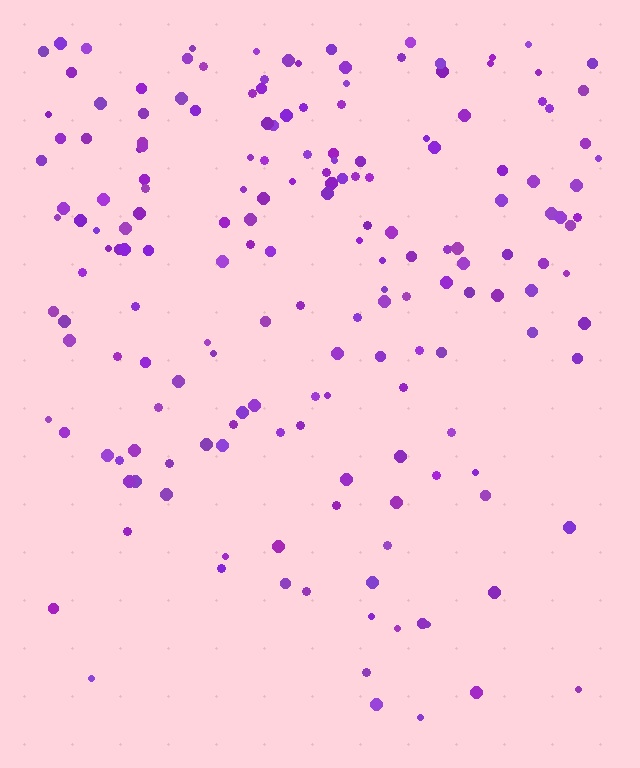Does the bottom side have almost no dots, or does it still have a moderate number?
Still a moderate number, just noticeably fewer than the top.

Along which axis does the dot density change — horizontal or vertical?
Vertical.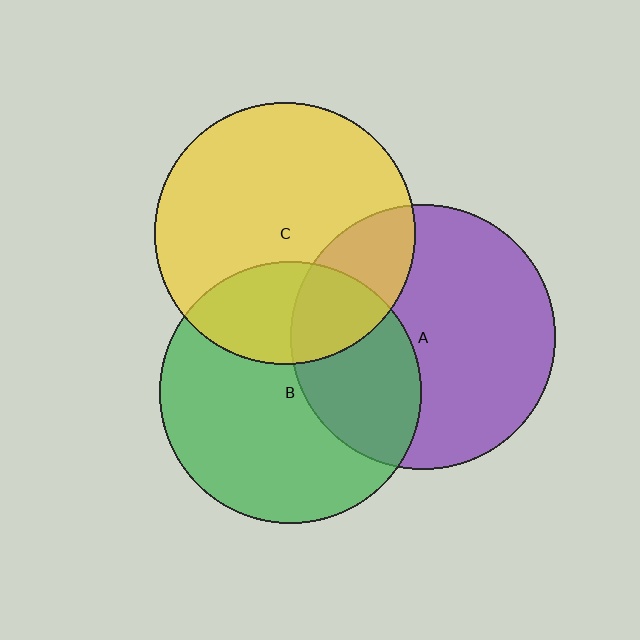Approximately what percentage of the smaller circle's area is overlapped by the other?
Approximately 30%.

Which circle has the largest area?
Circle A (purple).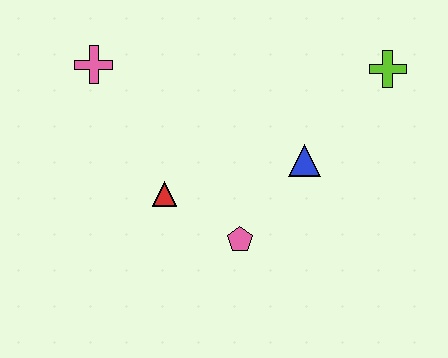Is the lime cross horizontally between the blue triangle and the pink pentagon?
No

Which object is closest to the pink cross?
The red triangle is closest to the pink cross.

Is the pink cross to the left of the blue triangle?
Yes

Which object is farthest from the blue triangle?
The pink cross is farthest from the blue triangle.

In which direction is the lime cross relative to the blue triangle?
The lime cross is above the blue triangle.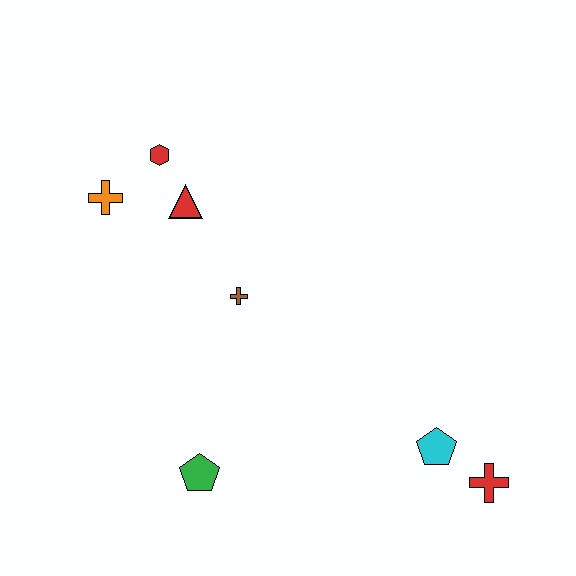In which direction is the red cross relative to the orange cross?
The red cross is to the right of the orange cross.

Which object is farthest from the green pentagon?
The red hexagon is farthest from the green pentagon.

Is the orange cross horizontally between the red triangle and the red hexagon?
No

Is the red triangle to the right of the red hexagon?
Yes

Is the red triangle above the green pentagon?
Yes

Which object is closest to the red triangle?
The red hexagon is closest to the red triangle.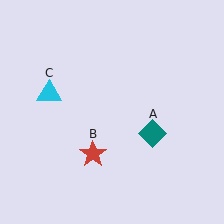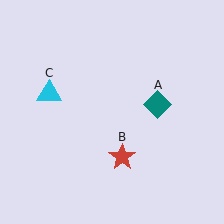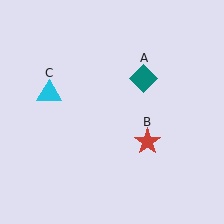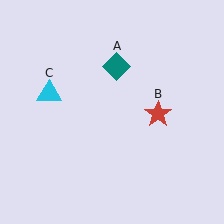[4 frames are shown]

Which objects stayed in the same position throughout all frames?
Cyan triangle (object C) remained stationary.